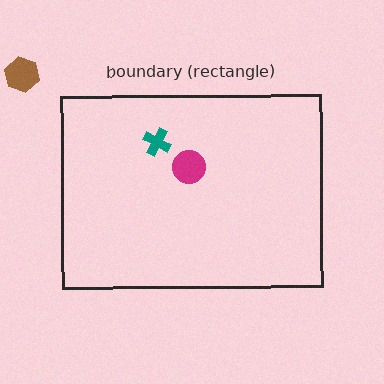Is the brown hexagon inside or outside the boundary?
Outside.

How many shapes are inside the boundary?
2 inside, 1 outside.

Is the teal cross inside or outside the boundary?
Inside.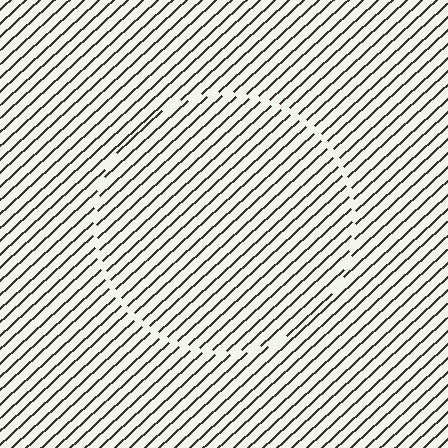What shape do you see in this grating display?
An illusory circle. The interior of the shape contains the same grating, shifted by half a period — the contour is defined by the phase discontinuity where line-ends from the inner and outer gratings abut.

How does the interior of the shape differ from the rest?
The interior of the shape contains the same grating, shifted by half a period — the contour is defined by the phase discontinuity where line-ends from the inner and outer gratings abut.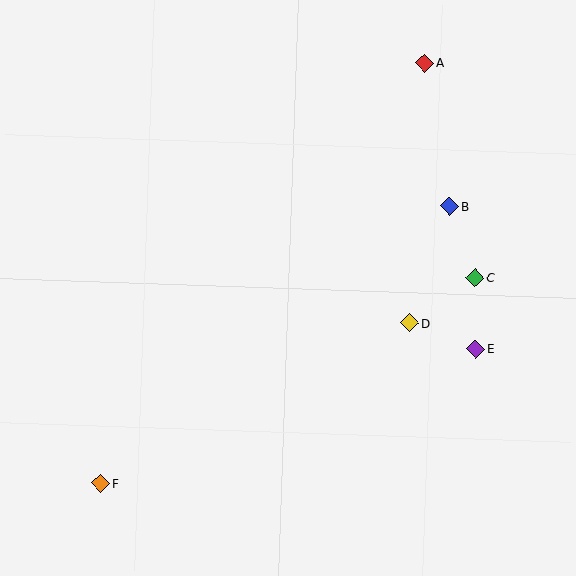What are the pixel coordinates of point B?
Point B is at (450, 206).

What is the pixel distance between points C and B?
The distance between C and B is 76 pixels.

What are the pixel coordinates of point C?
Point C is at (475, 278).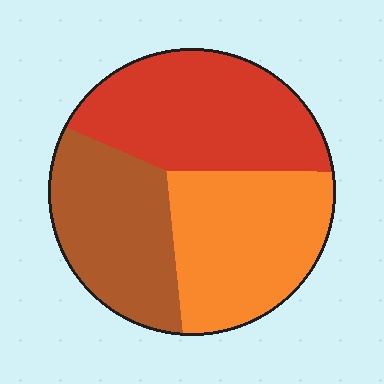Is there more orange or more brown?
Orange.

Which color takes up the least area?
Brown, at roughly 30%.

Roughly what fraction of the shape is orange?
Orange covers around 35% of the shape.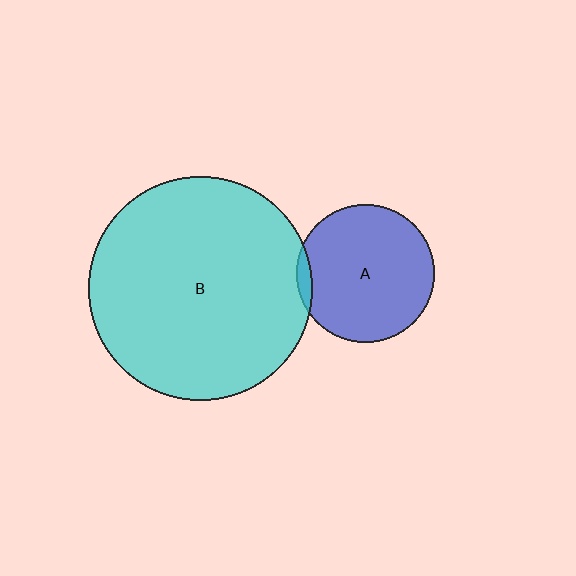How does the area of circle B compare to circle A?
Approximately 2.6 times.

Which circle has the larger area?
Circle B (cyan).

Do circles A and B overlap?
Yes.